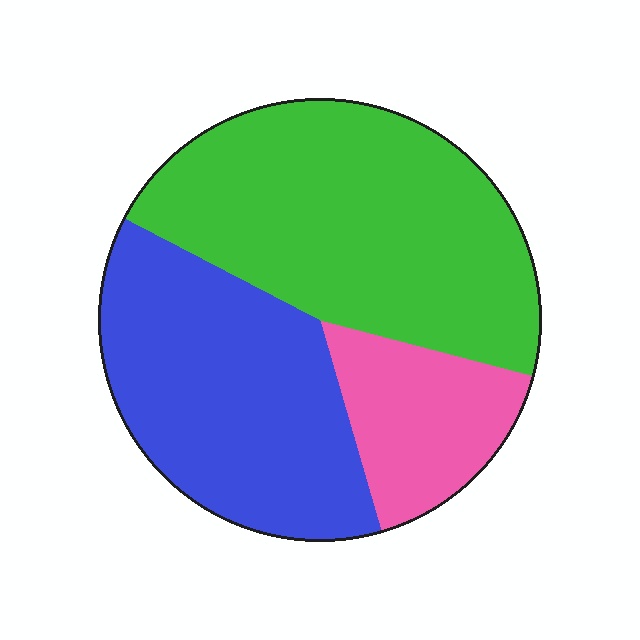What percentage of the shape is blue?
Blue covers roughly 35% of the shape.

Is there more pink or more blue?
Blue.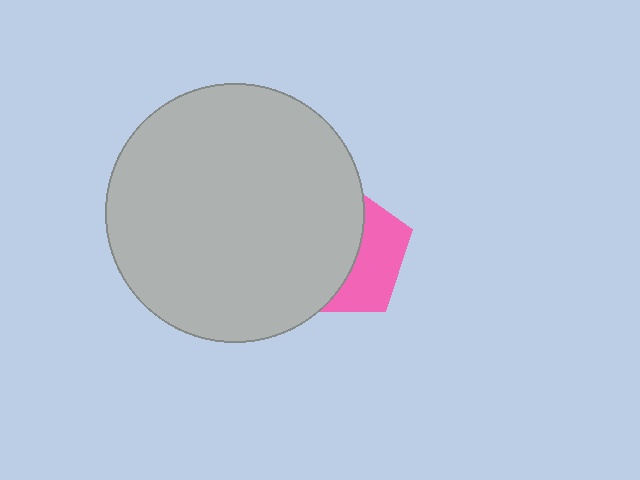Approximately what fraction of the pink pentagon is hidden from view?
Roughly 61% of the pink pentagon is hidden behind the light gray circle.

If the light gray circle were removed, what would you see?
You would see the complete pink pentagon.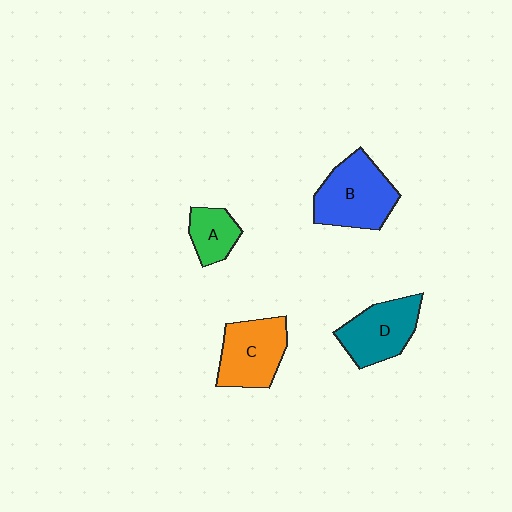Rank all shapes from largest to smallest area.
From largest to smallest: B (blue), C (orange), D (teal), A (green).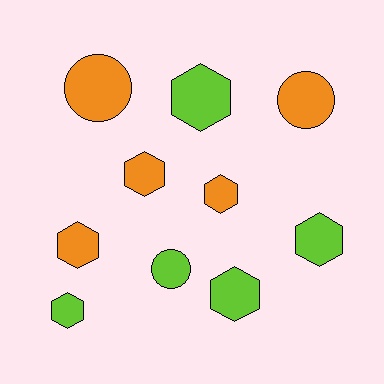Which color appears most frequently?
Lime, with 5 objects.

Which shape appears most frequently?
Hexagon, with 7 objects.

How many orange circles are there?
There are 2 orange circles.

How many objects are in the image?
There are 10 objects.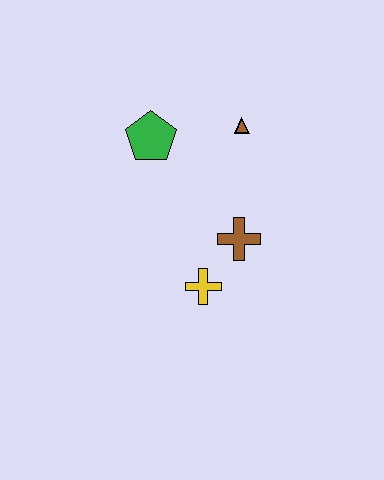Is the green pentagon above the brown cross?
Yes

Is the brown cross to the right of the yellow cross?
Yes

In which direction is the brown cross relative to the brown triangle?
The brown cross is below the brown triangle.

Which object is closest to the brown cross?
The yellow cross is closest to the brown cross.